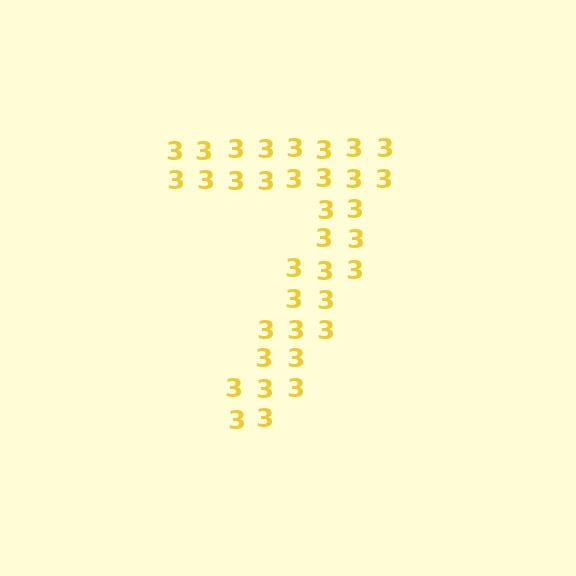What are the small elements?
The small elements are digit 3's.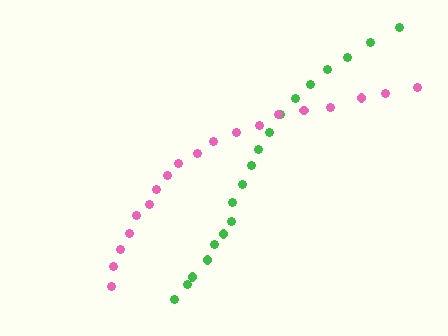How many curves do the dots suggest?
There are 2 distinct paths.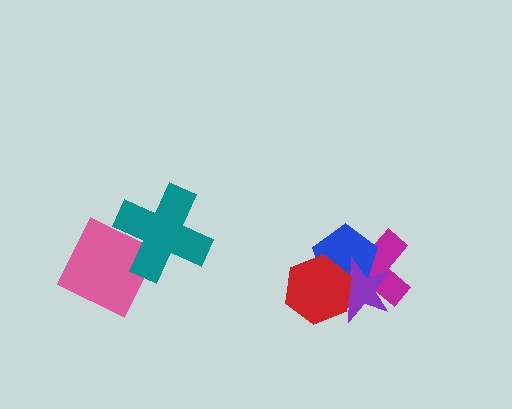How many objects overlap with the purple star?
3 objects overlap with the purple star.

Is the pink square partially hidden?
Yes, it is partially covered by another shape.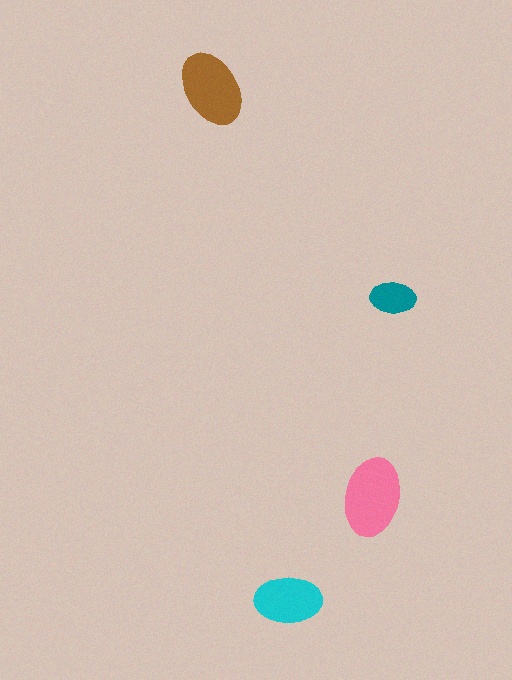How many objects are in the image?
There are 4 objects in the image.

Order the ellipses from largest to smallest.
the pink one, the brown one, the cyan one, the teal one.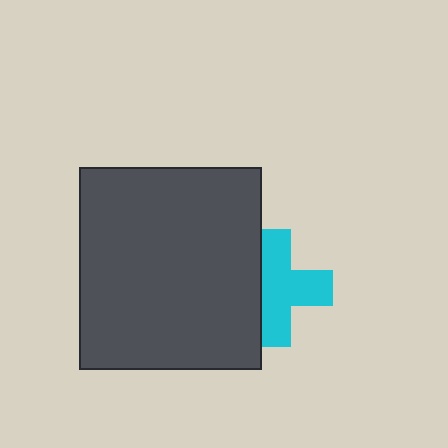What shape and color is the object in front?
The object in front is a dark gray rectangle.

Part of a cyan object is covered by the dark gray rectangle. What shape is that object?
It is a cross.